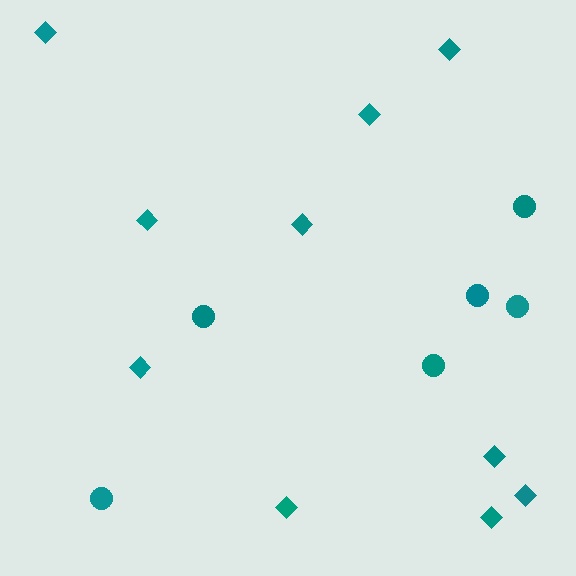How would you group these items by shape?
There are 2 groups: one group of diamonds (10) and one group of circles (6).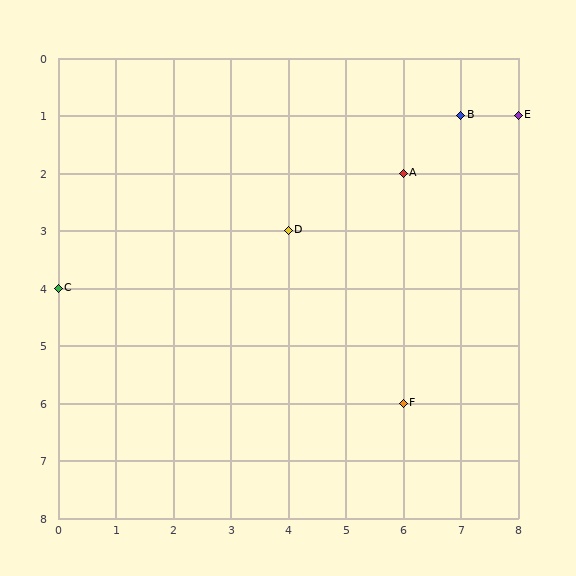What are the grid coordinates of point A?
Point A is at grid coordinates (6, 2).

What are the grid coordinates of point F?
Point F is at grid coordinates (6, 6).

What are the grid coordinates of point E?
Point E is at grid coordinates (8, 1).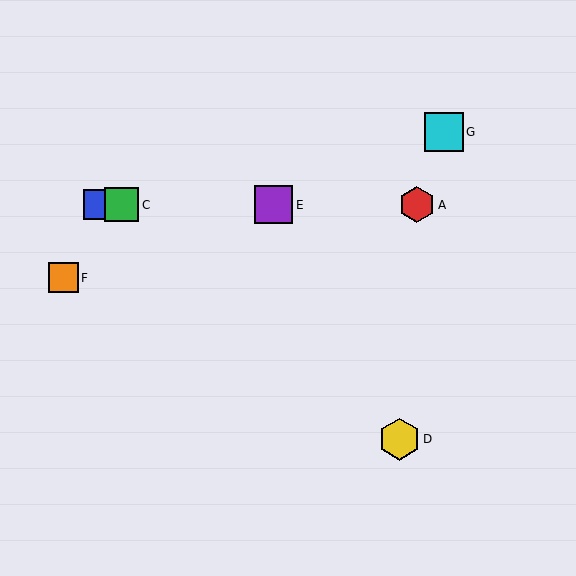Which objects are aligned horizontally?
Objects A, B, C, E are aligned horizontally.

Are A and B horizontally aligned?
Yes, both are at y≈205.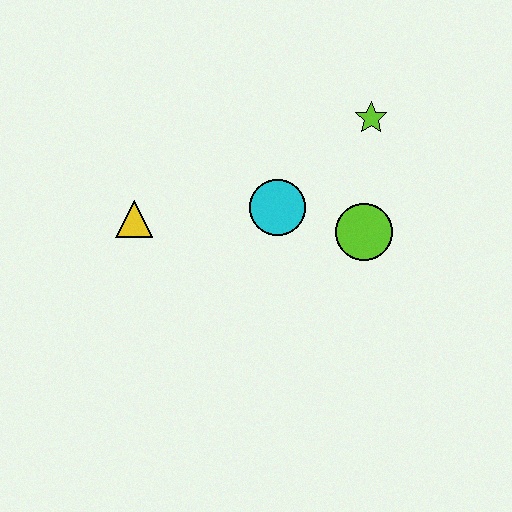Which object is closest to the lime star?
The lime circle is closest to the lime star.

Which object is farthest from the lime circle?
The yellow triangle is farthest from the lime circle.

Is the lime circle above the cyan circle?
No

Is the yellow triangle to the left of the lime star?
Yes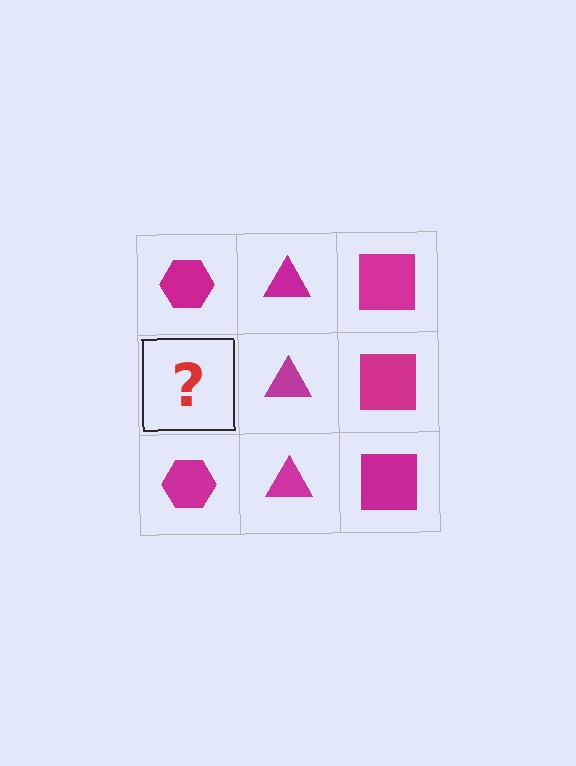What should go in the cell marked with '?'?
The missing cell should contain a magenta hexagon.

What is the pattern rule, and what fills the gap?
The rule is that each column has a consistent shape. The gap should be filled with a magenta hexagon.